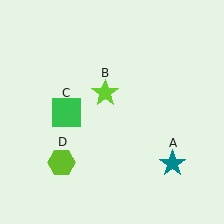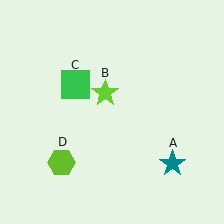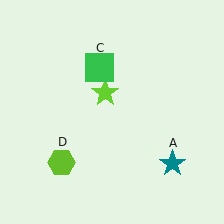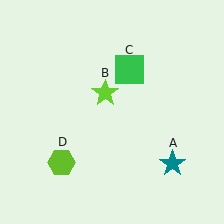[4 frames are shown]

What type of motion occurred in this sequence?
The green square (object C) rotated clockwise around the center of the scene.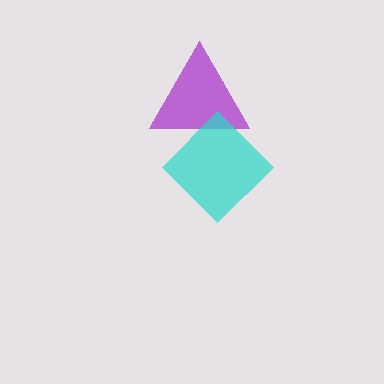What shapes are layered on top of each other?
The layered shapes are: a purple triangle, a cyan diamond.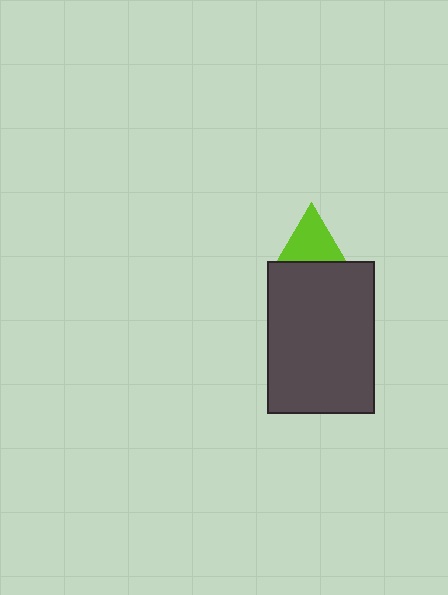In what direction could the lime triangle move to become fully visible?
The lime triangle could move up. That would shift it out from behind the dark gray rectangle entirely.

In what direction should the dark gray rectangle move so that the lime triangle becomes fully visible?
The dark gray rectangle should move down. That is the shortest direction to clear the overlap and leave the lime triangle fully visible.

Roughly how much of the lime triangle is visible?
About half of it is visible (roughly 62%).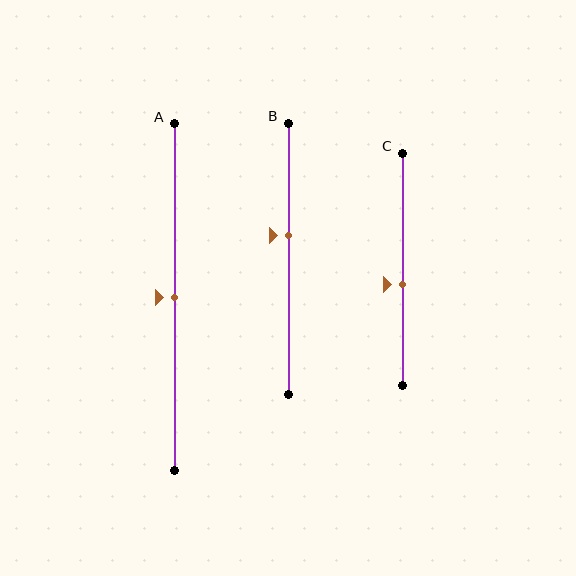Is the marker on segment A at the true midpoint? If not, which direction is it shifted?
Yes, the marker on segment A is at the true midpoint.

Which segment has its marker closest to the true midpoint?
Segment A has its marker closest to the true midpoint.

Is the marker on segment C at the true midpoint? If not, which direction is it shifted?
No, the marker on segment C is shifted downward by about 6% of the segment length.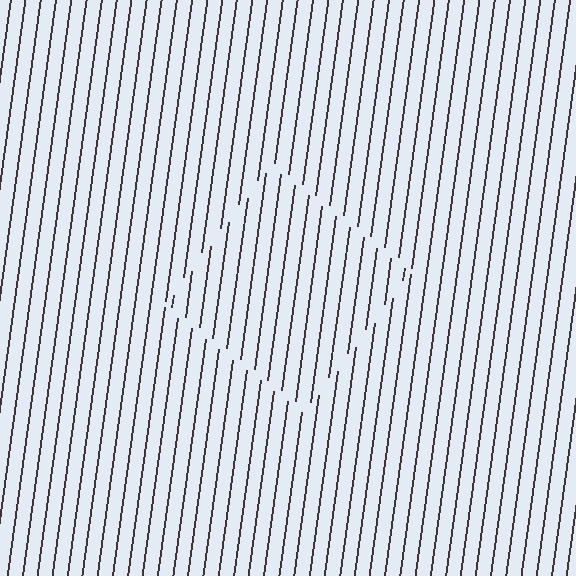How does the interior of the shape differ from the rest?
The interior of the shape contains the same grating, shifted by half a period — the contour is defined by the phase discontinuity where line-ends from the inner and outer gratings abut.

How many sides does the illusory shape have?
4 sides — the line-ends trace a square.